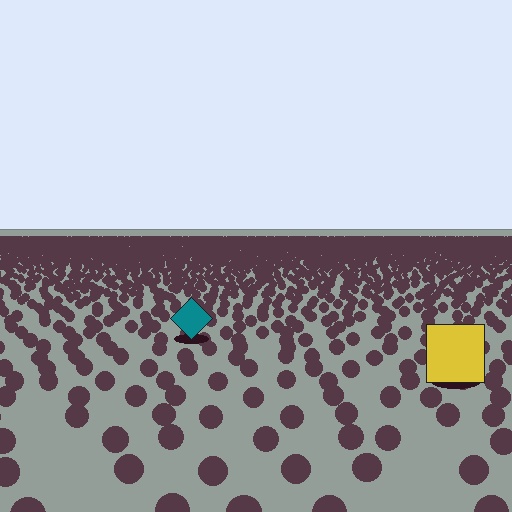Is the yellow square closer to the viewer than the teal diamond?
Yes. The yellow square is closer — you can tell from the texture gradient: the ground texture is coarser near it.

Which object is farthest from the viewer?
The teal diamond is farthest from the viewer. It appears smaller and the ground texture around it is denser.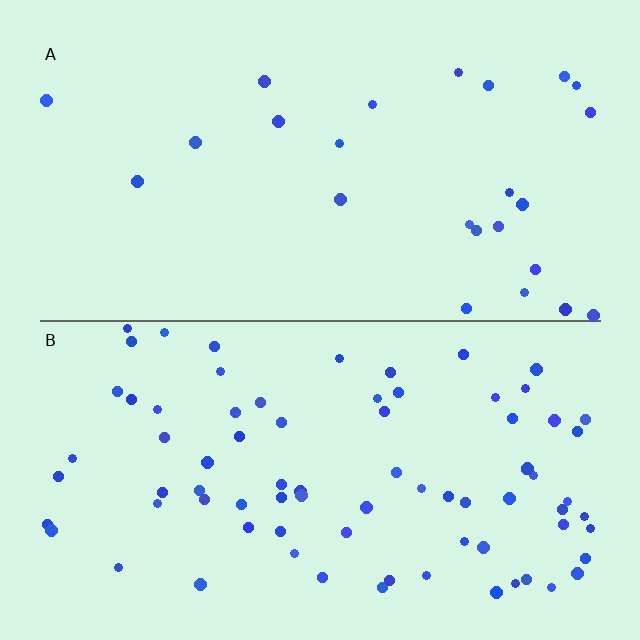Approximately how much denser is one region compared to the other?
Approximately 3.2× — region B over region A.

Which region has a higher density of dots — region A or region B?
B (the bottom).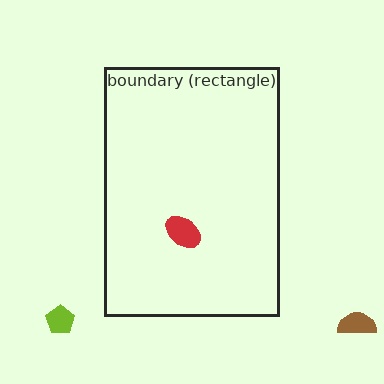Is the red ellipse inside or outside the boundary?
Inside.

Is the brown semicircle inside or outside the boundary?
Outside.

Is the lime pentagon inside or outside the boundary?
Outside.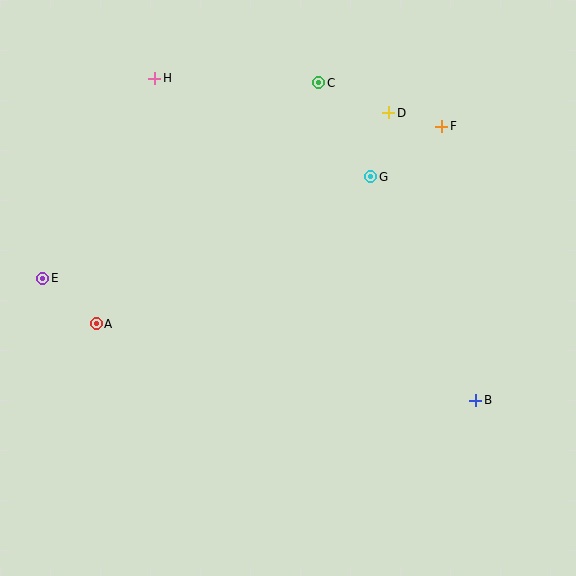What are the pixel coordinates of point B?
Point B is at (476, 400).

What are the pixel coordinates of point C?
Point C is at (319, 83).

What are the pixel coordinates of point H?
Point H is at (155, 78).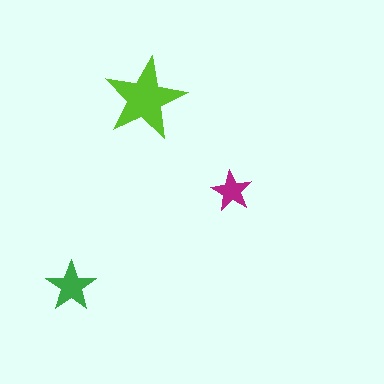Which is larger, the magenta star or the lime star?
The lime one.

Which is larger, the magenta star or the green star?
The green one.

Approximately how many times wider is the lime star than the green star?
About 1.5 times wider.